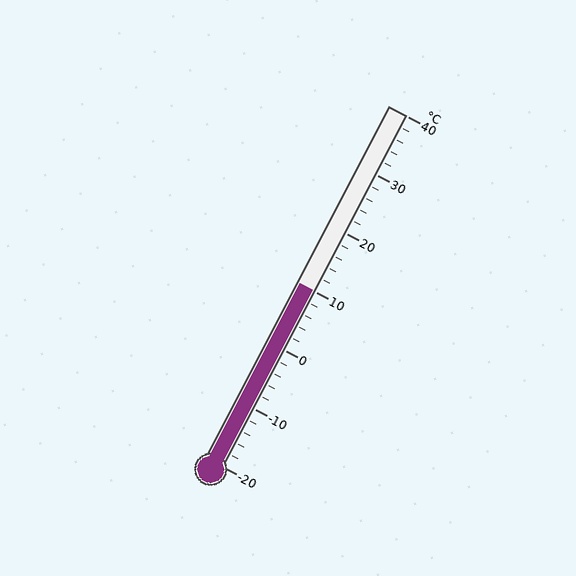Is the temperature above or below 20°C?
The temperature is below 20°C.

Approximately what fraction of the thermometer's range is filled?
The thermometer is filled to approximately 50% of its range.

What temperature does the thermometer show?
The thermometer shows approximately 10°C.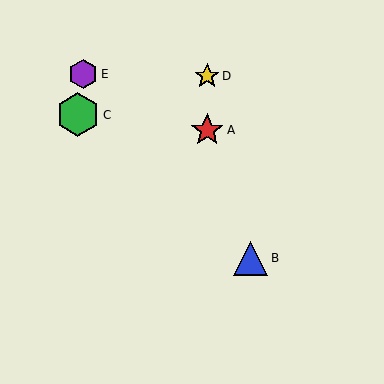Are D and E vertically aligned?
No, D is at x≈207 and E is at x≈83.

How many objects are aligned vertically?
2 objects (A, D) are aligned vertically.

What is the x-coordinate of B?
Object B is at x≈251.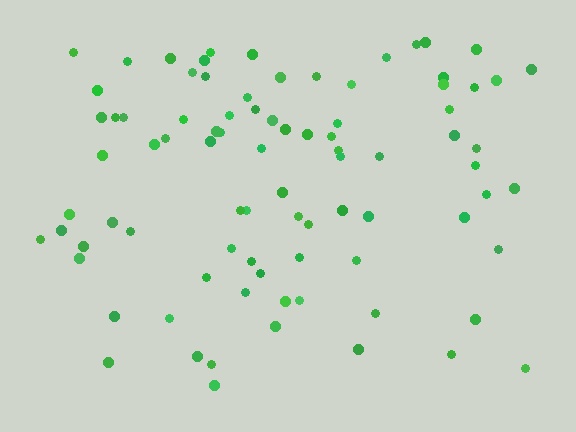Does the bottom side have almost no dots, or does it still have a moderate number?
Still a moderate number, just noticeably fewer than the top.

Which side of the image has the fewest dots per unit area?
The bottom.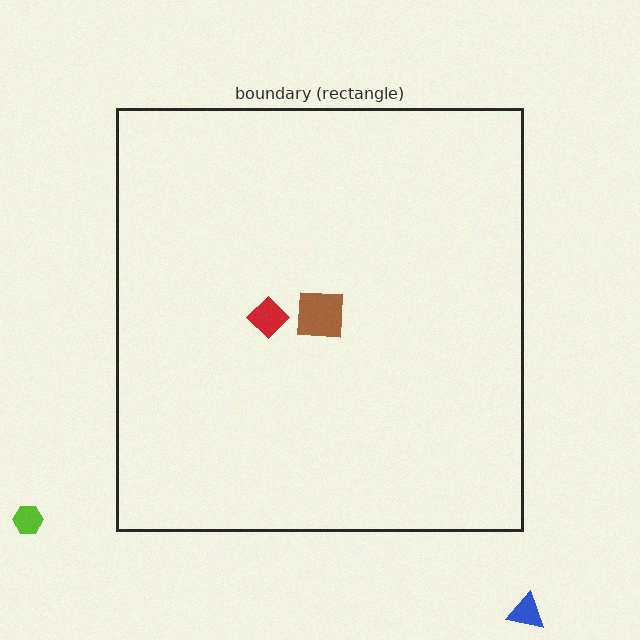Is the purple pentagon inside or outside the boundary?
Inside.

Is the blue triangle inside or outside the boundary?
Outside.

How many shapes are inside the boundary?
3 inside, 2 outside.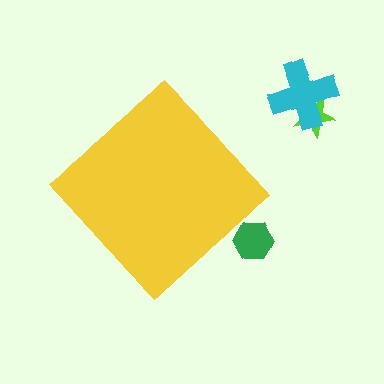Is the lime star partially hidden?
No, the lime star is fully visible.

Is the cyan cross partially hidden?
No, the cyan cross is fully visible.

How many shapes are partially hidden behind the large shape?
1 shape is partially hidden.